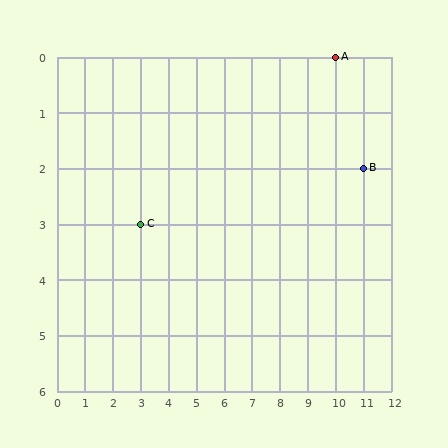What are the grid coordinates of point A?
Point A is at grid coordinates (10, 0).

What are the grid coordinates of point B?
Point B is at grid coordinates (11, 2).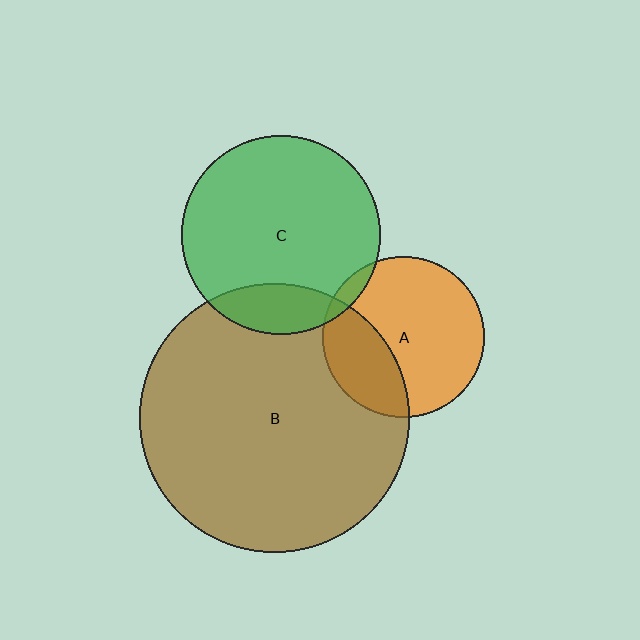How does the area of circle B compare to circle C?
Approximately 1.8 times.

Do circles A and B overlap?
Yes.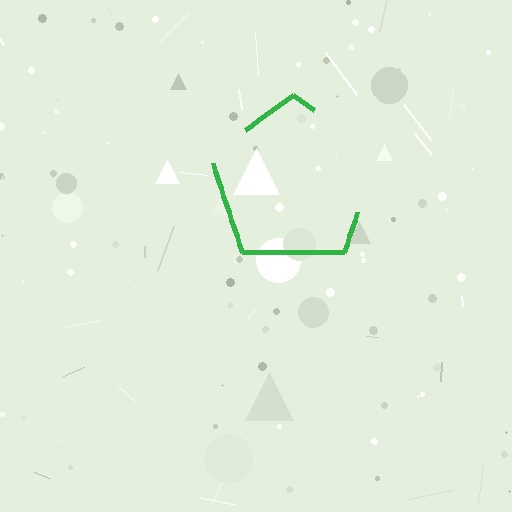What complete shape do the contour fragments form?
The contour fragments form a pentagon.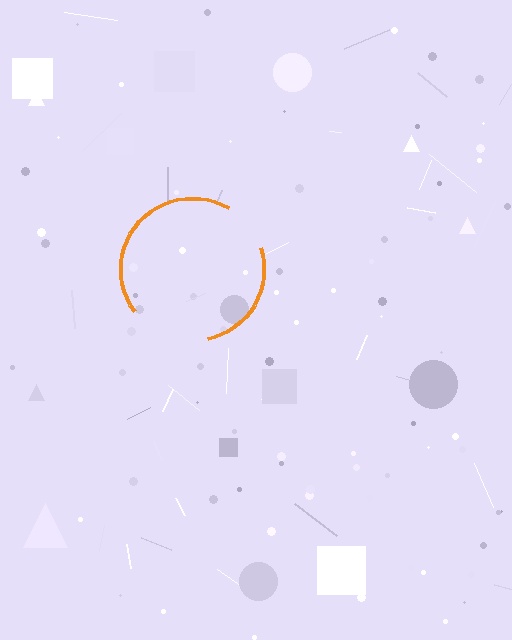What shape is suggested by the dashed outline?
The dashed outline suggests a circle.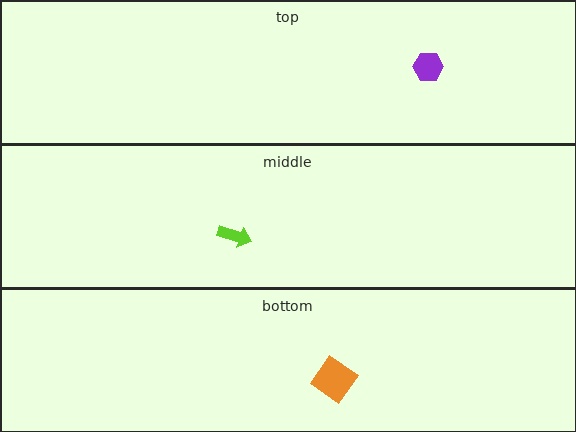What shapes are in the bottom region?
The orange diamond.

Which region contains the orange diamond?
The bottom region.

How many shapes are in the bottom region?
1.